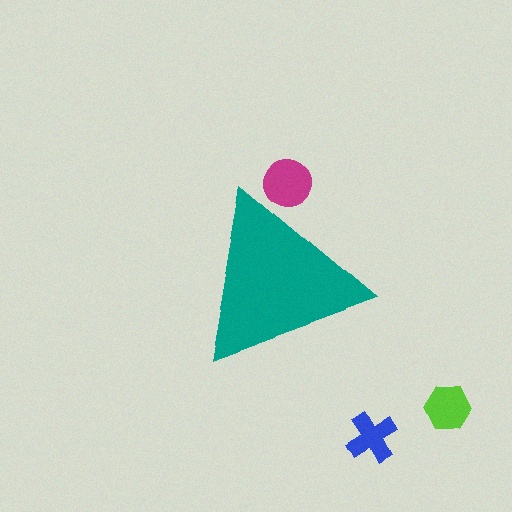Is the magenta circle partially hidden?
Yes, the magenta circle is partially hidden behind the teal triangle.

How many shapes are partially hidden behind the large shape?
1 shape is partially hidden.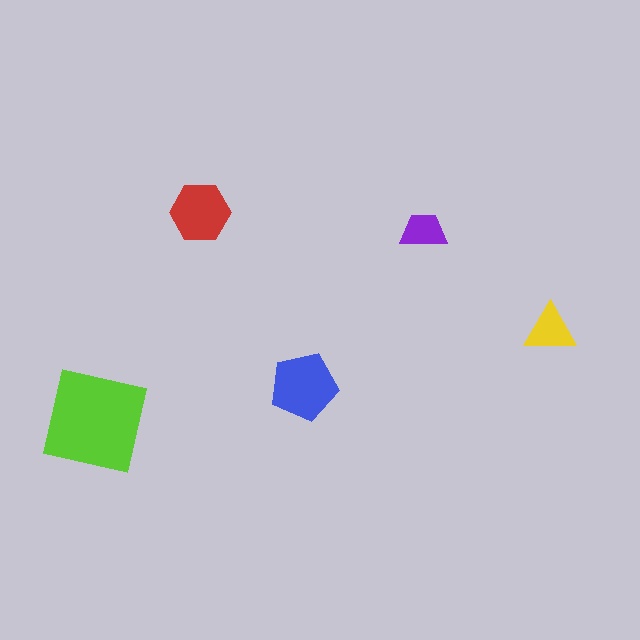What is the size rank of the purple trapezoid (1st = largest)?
5th.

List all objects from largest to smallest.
The lime square, the blue pentagon, the red hexagon, the yellow triangle, the purple trapezoid.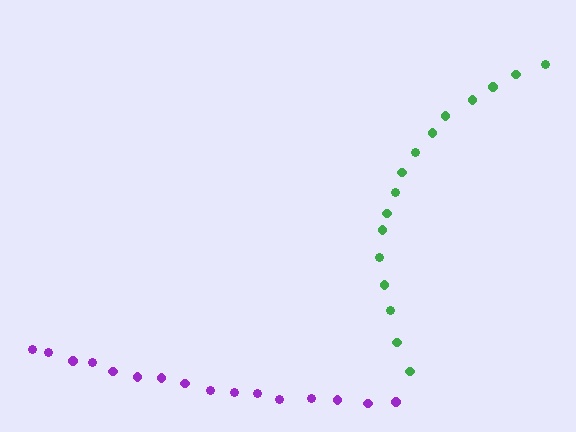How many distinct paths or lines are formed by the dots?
There are 2 distinct paths.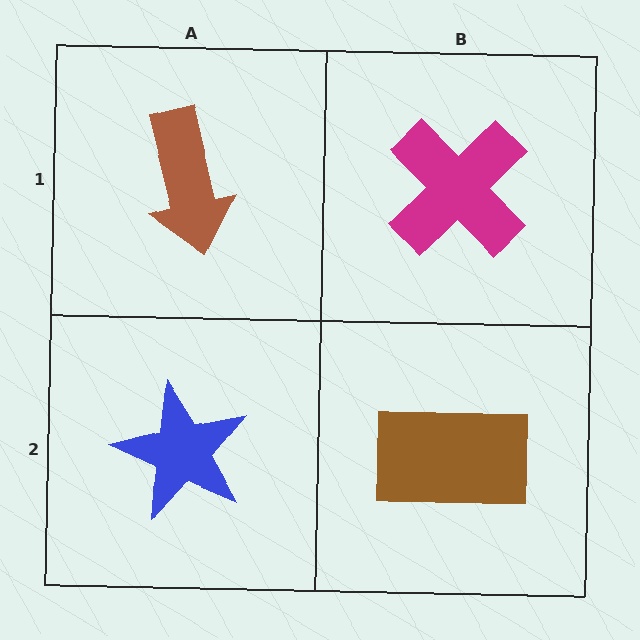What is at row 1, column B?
A magenta cross.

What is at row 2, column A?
A blue star.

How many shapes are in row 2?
2 shapes.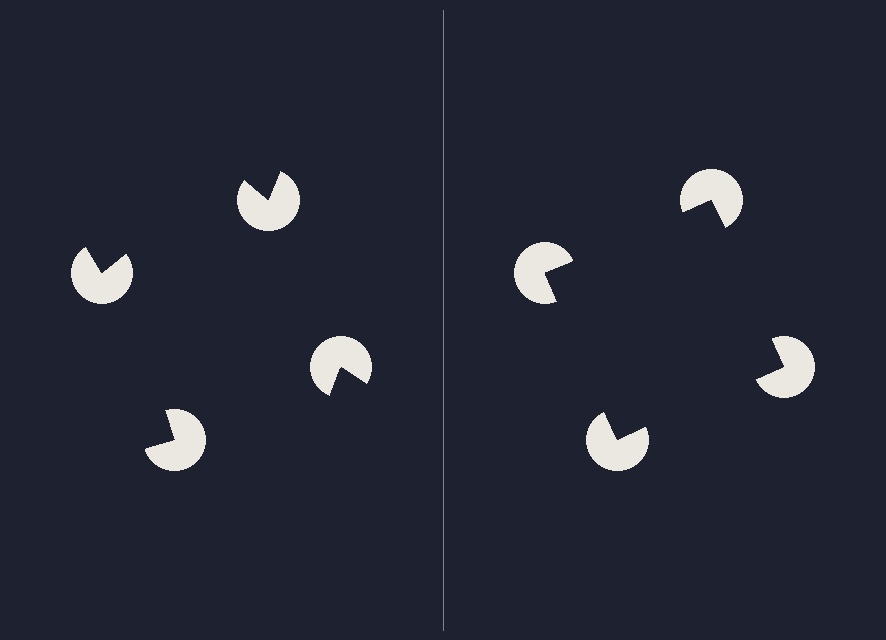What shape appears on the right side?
An illusory square.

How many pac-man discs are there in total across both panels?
8 — 4 on each side.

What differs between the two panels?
The pac-man discs are positioned identically on both sides; only the wedge orientations differ. On the right they align to a square; on the left they are misaligned.